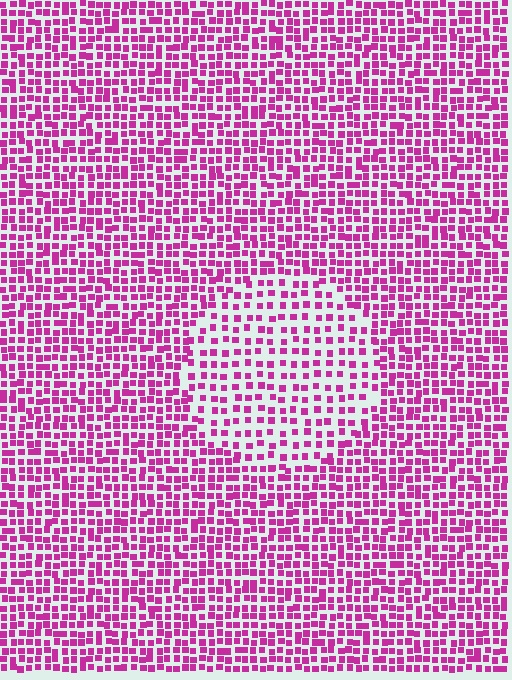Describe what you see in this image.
The image contains small magenta elements arranged at two different densities. A circle-shaped region is visible where the elements are less densely packed than the surrounding area.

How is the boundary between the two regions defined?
The boundary is defined by a change in element density (approximately 1.8x ratio). All elements are the same color, size, and shape.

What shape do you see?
I see a circle.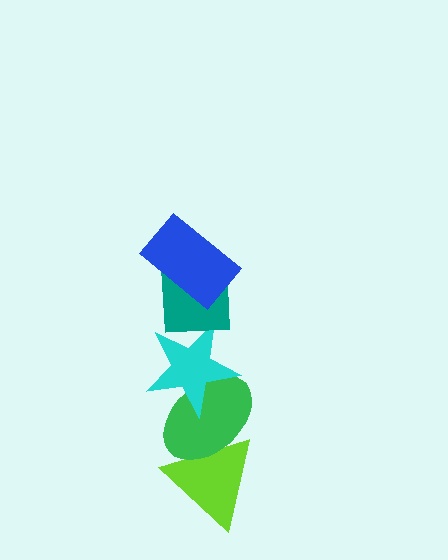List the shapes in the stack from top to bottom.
From top to bottom: the blue rectangle, the teal square, the cyan star, the green ellipse, the lime triangle.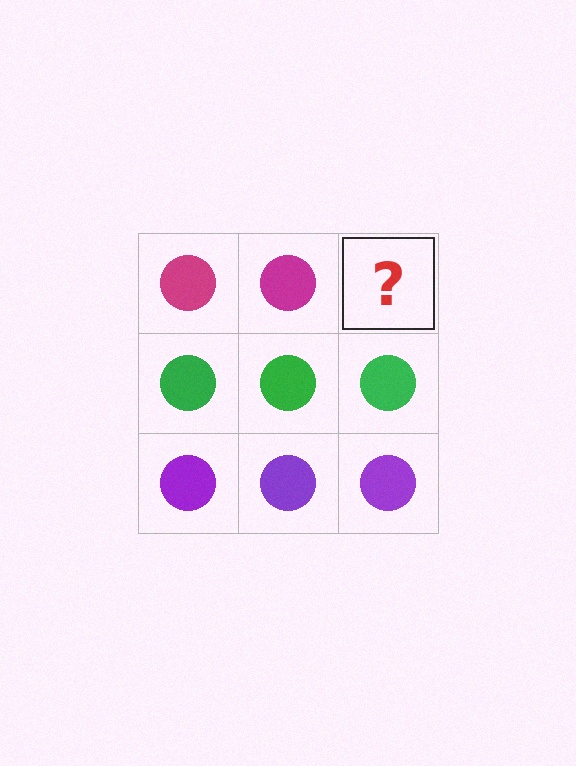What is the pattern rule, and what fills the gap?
The rule is that each row has a consistent color. The gap should be filled with a magenta circle.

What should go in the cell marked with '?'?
The missing cell should contain a magenta circle.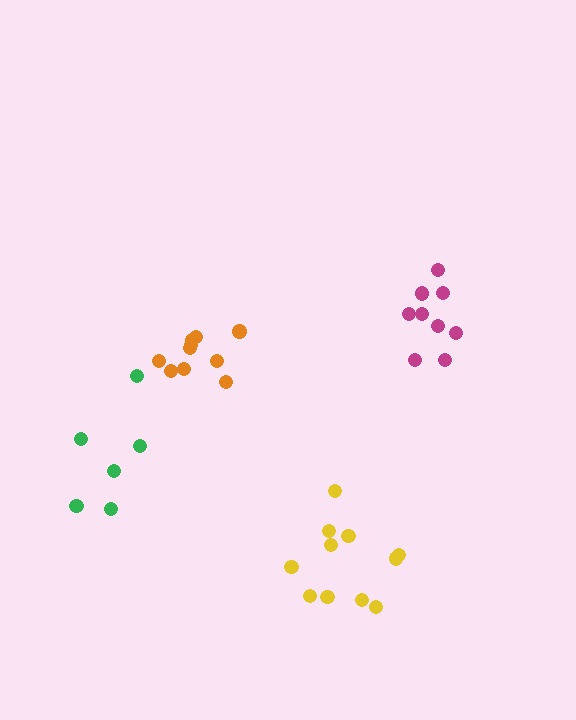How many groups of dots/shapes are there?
There are 4 groups.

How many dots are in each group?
Group 1: 11 dots, Group 2: 6 dots, Group 3: 9 dots, Group 4: 10 dots (36 total).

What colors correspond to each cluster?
The clusters are colored: yellow, green, magenta, orange.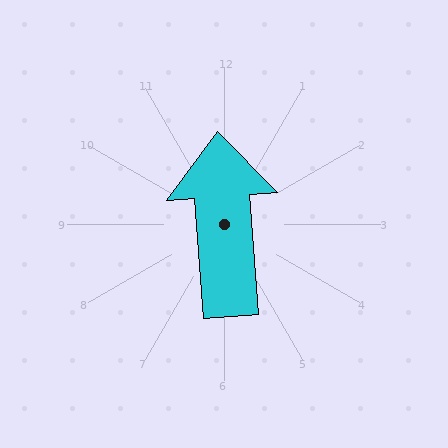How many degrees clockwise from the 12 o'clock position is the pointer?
Approximately 356 degrees.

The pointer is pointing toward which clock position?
Roughly 12 o'clock.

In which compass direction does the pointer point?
North.